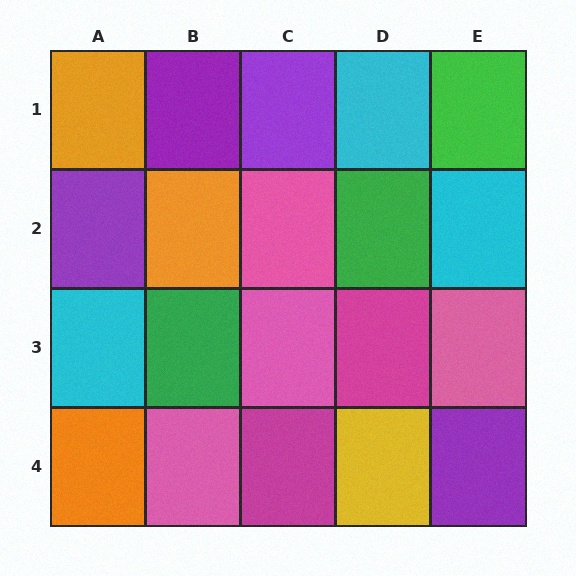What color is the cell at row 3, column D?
Magenta.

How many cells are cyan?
3 cells are cyan.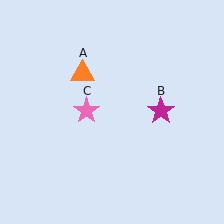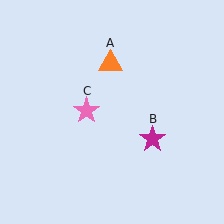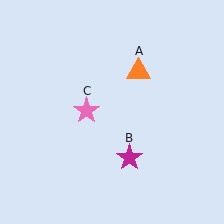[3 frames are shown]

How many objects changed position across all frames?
2 objects changed position: orange triangle (object A), magenta star (object B).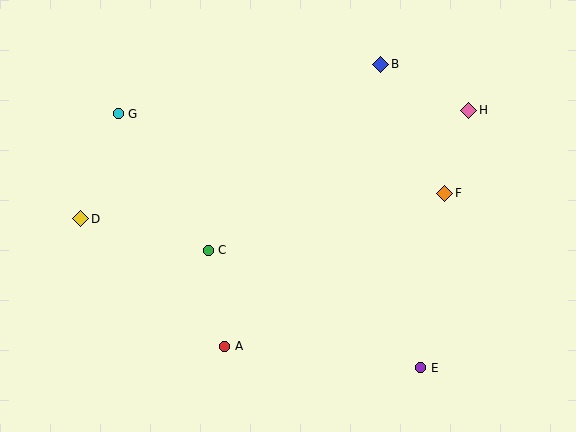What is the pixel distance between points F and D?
The distance between F and D is 365 pixels.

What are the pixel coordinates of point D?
Point D is at (81, 219).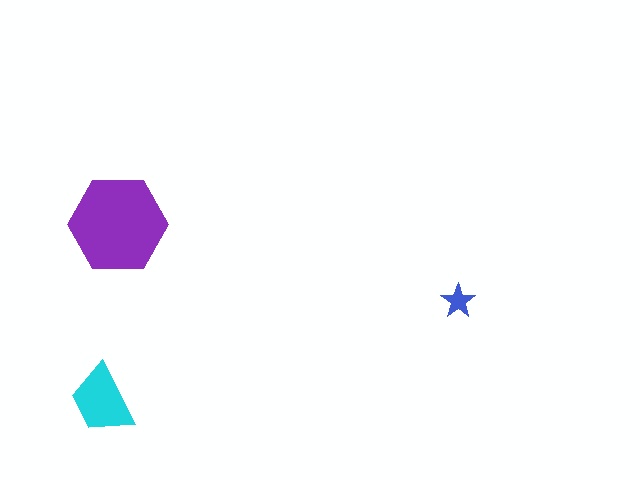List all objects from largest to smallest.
The purple hexagon, the cyan trapezoid, the blue star.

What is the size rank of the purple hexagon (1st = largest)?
1st.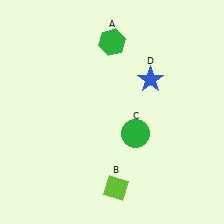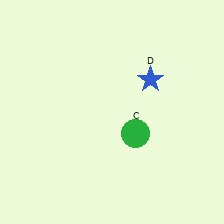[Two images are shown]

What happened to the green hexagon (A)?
The green hexagon (A) was removed in Image 2. It was in the top-right area of Image 1.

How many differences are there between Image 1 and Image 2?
There are 2 differences between the two images.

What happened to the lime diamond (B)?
The lime diamond (B) was removed in Image 2. It was in the bottom-right area of Image 1.